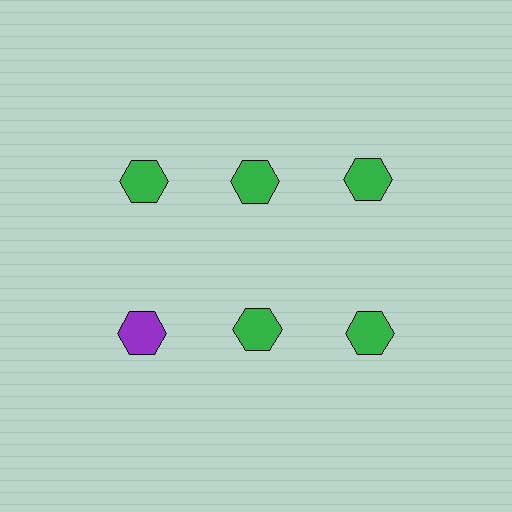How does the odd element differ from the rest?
It has a different color: purple instead of green.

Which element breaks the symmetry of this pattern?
The purple hexagon in the second row, leftmost column breaks the symmetry. All other shapes are green hexagons.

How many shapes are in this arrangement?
There are 6 shapes arranged in a grid pattern.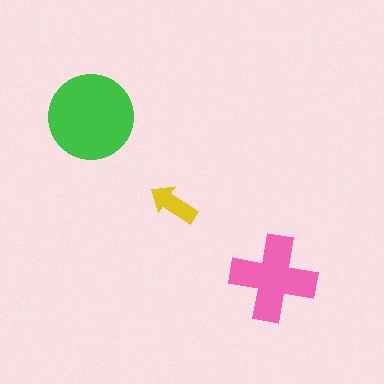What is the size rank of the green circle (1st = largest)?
1st.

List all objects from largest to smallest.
The green circle, the pink cross, the yellow arrow.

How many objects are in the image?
There are 3 objects in the image.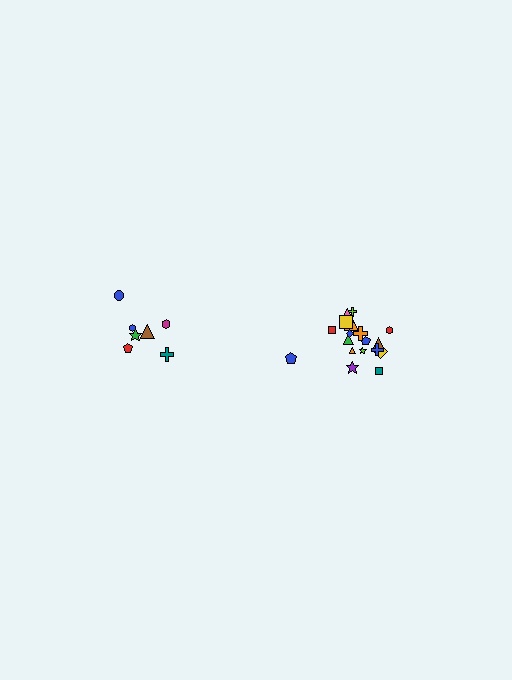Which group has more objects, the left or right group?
The right group.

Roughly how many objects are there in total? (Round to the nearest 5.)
Roughly 25 objects in total.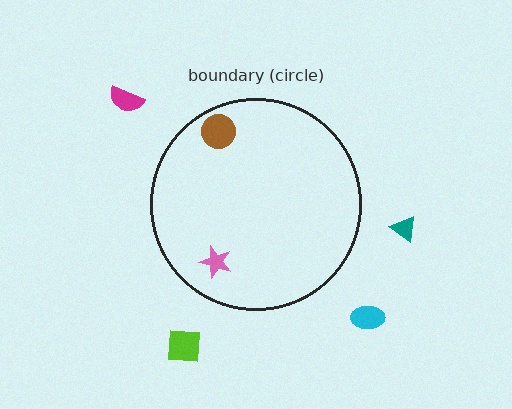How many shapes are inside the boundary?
2 inside, 4 outside.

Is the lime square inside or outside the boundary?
Outside.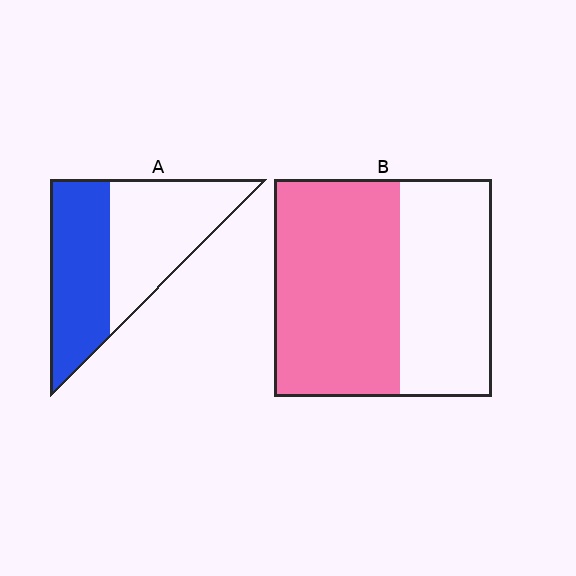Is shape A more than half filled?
Roughly half.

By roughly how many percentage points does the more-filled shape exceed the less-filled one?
By roughly 10 percentage points (B over A).